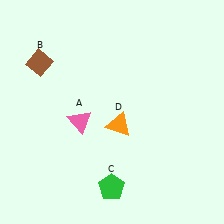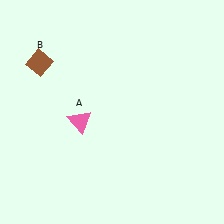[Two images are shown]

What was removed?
The green pentagon (C), the orange triangle (D) were removed in Image 2.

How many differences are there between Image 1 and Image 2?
There are 2 differences between the two images.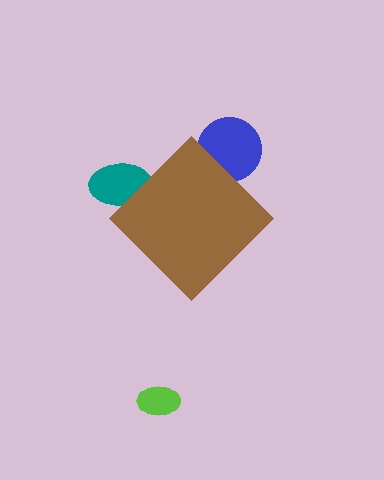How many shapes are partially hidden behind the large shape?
2 shapes are partially hidden.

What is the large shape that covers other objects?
A brown diamond.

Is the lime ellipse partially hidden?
No, the lime ellipse is fully visible.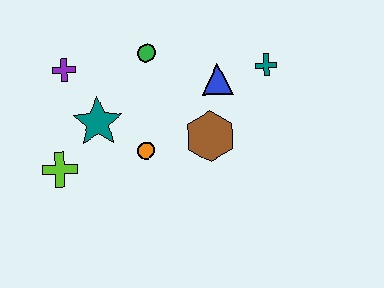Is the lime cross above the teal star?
No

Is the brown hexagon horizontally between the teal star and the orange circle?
No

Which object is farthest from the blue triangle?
The lime cross is farthest from the blue triangle.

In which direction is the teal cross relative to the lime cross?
The teal cross is to the right of the lime cross.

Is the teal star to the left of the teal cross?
Yes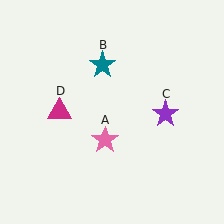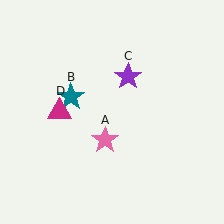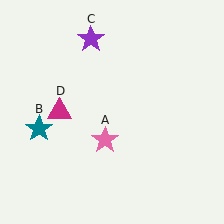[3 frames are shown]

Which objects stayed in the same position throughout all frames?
Pink star (object A) and magenta triangle (object D) remained stationary.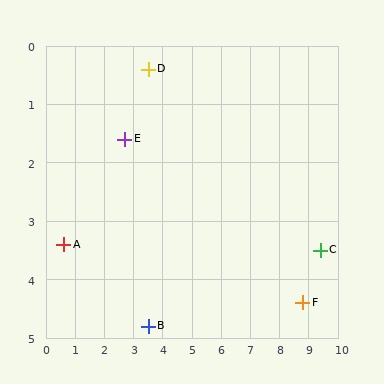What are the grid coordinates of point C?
Point C is at approximately (9.4, 3.5).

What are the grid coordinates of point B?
Point B is at approximately (3.5, 4.8).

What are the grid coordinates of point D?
Point D is at approximately (3.5, 0.4).